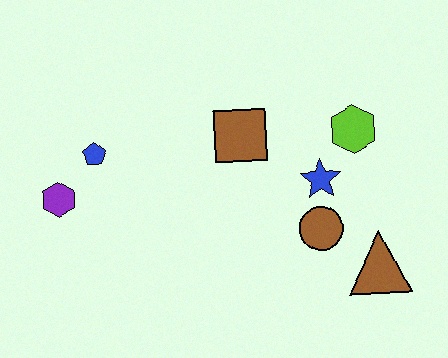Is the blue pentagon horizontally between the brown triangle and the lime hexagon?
No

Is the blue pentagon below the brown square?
Yes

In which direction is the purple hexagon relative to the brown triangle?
The purple hexagon is to the left of the brown triangle.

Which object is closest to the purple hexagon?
The blue pentagon is closest to the purple hexagon.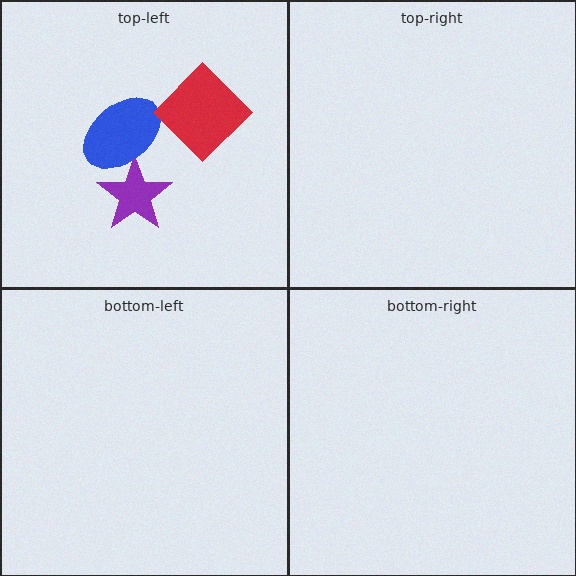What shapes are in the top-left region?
The purple star, the blue ellipse, the red diamond.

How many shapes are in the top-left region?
3.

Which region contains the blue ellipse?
The top-left region.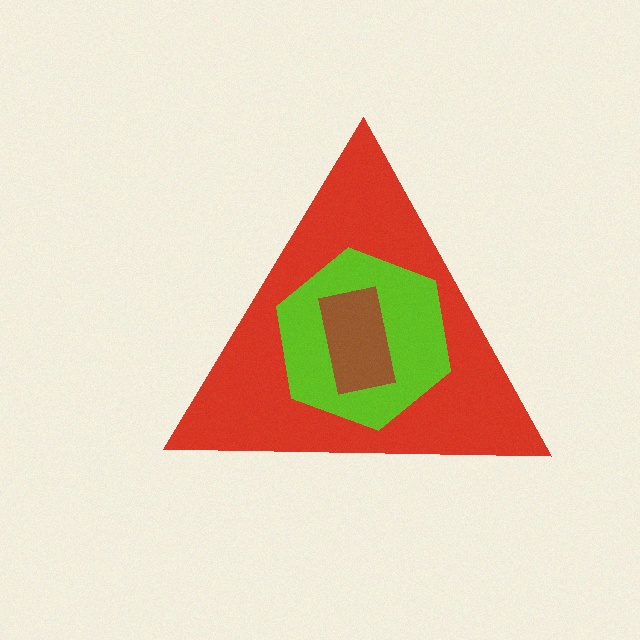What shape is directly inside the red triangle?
The lime hexagon.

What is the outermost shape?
The red triangle.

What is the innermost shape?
The brown rectangle.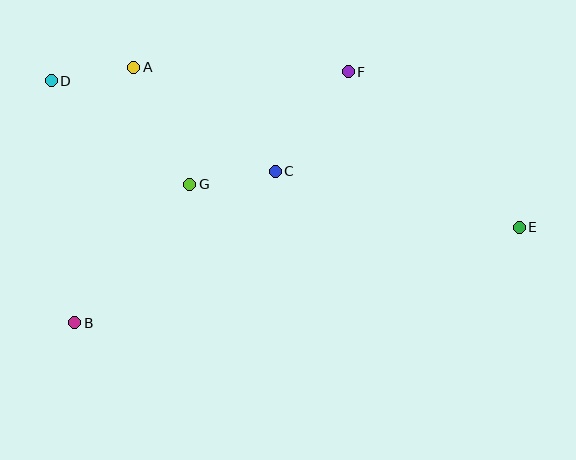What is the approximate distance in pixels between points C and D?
The distance between C and D is approximately 242 pixels.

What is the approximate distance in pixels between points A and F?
The distance between A and F is approximately 215 pixels.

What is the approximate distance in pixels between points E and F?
The distance between E and F is approximately 231 pixels.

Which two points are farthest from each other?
Points D and E are farthest from each other.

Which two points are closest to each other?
Points A and D are closest to each other.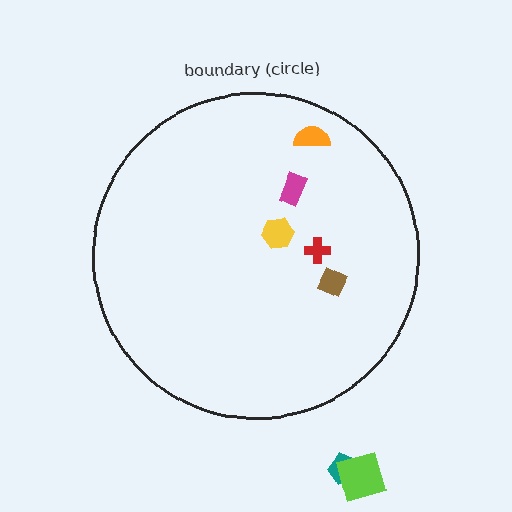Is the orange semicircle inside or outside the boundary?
Inside.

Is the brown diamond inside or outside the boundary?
Inside.